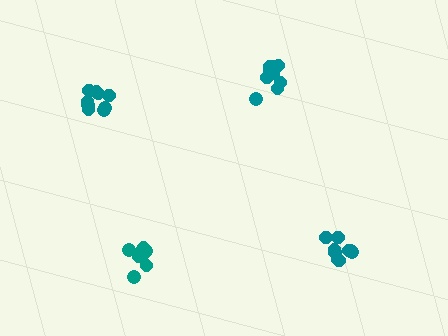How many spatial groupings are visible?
There are 4 spatial groupings.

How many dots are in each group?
Group 1: 9 dots, Group 2: 10 dots, Group 3: 9 dots, Group 4: 9 dots (37 total).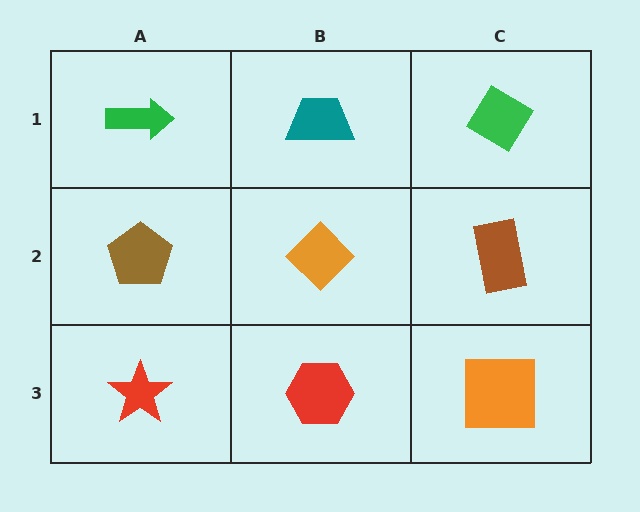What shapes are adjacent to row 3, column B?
An orange diamond (row 2, column B), a red star (row 3, column A), an orange square (row 3, column C).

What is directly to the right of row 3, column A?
A red hexagon.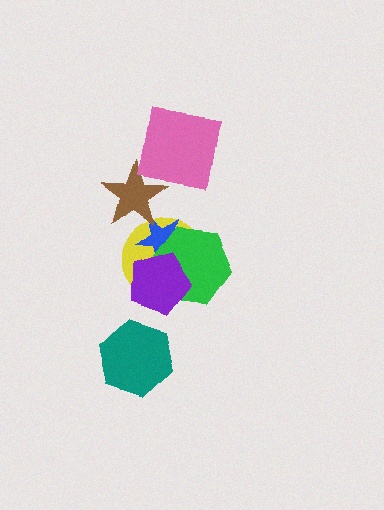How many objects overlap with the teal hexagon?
0 objects overlap with the teal hexagon.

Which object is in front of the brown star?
The pink square is in front of the brown star.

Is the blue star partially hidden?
Yes, it is partially covered by another shape.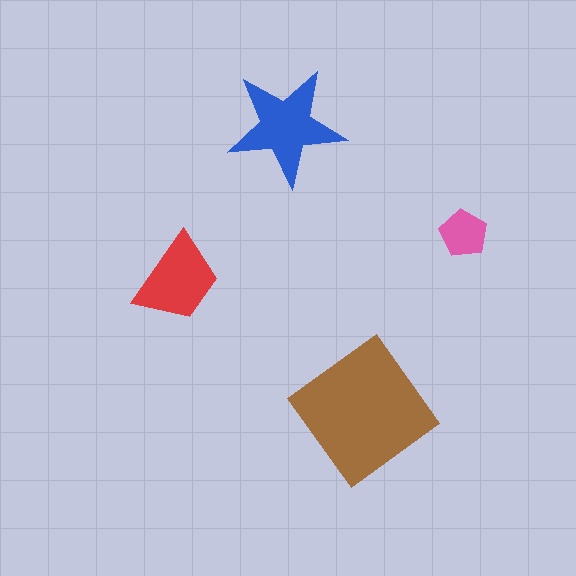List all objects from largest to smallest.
The brown diamond, the blue star, the red trapezoid, the pink pentagon.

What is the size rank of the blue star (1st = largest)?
2nd.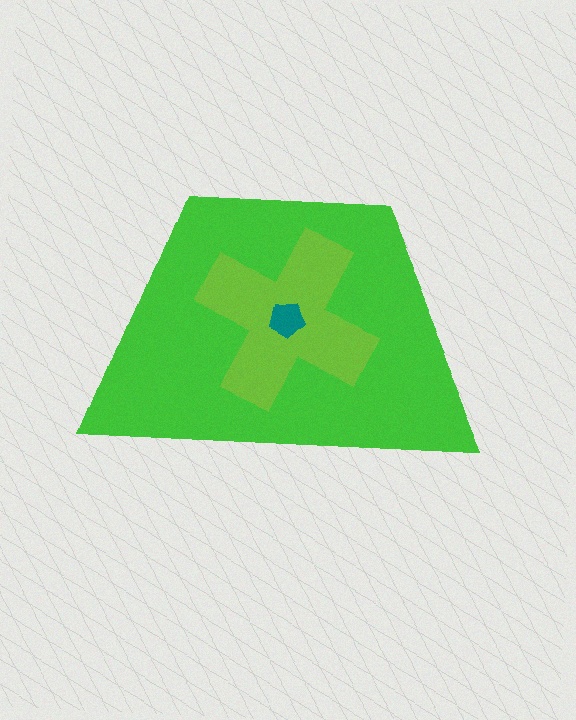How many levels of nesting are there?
3.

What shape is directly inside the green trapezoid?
The lime cross.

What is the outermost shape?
The green trapezoid.